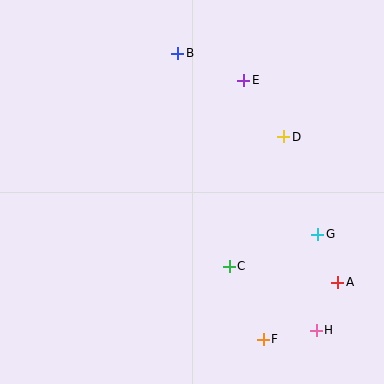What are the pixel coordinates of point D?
Point D is at (284, 137).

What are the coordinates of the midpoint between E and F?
The midpoint between E and F is at (253, 210).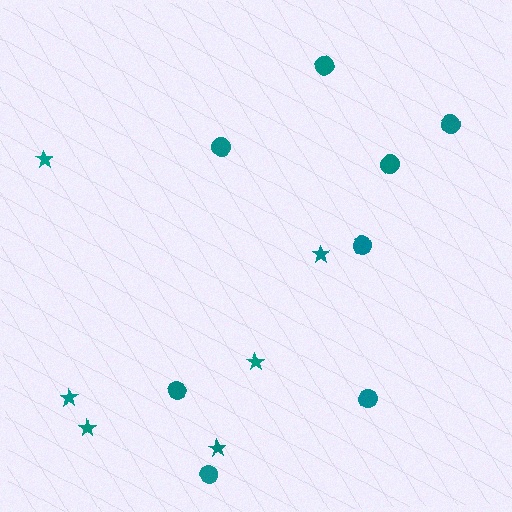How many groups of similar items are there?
There are 2 groups: one group of circles (8) and one group of stars (6).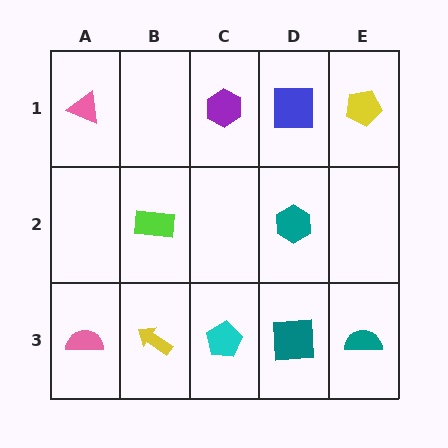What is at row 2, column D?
A teal hexagon.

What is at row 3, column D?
A teal square.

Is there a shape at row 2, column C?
No, that cell is empty.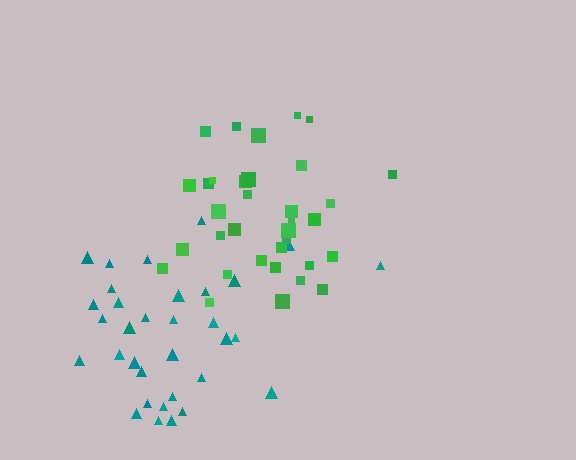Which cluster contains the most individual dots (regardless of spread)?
Green (35).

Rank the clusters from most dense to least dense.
green, teal.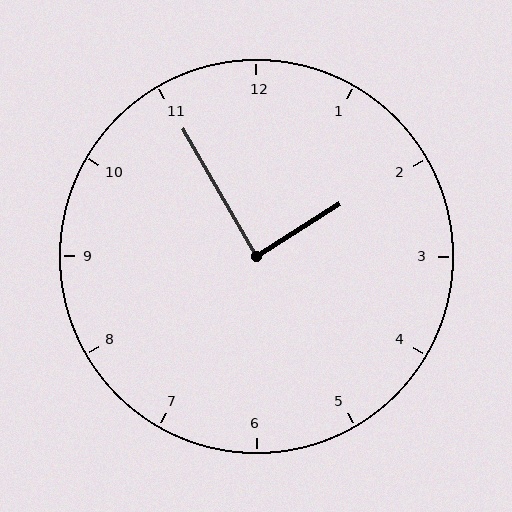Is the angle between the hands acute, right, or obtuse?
It is right.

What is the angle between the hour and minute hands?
Approximately 88 degrees.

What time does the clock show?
1:55.